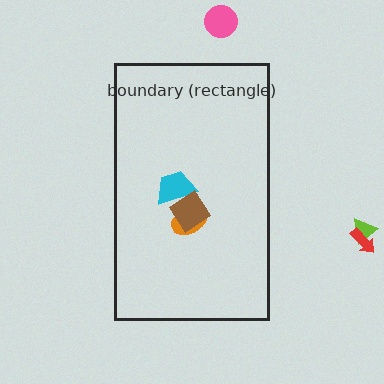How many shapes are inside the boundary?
3 inside, 3 outside.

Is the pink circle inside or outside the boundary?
Outside.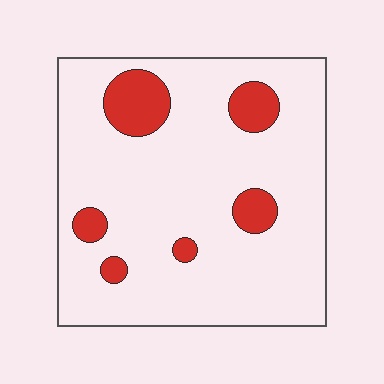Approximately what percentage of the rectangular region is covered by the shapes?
Approximately 15%.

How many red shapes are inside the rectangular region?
6.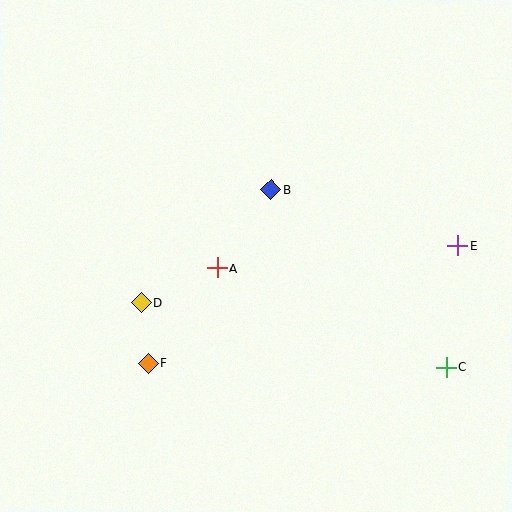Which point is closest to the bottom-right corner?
Point C is closest to the bottom-right corner.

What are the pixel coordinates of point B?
Point B is at (271, 189).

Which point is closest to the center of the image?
Point A at (217, 268) is closest to the center.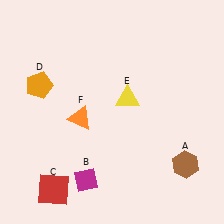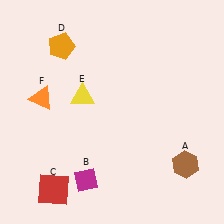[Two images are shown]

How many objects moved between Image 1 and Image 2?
3 objects moved between the two images.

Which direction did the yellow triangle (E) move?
The yellow triangle (E) moved left.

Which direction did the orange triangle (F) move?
The orange triangle (F) moved left.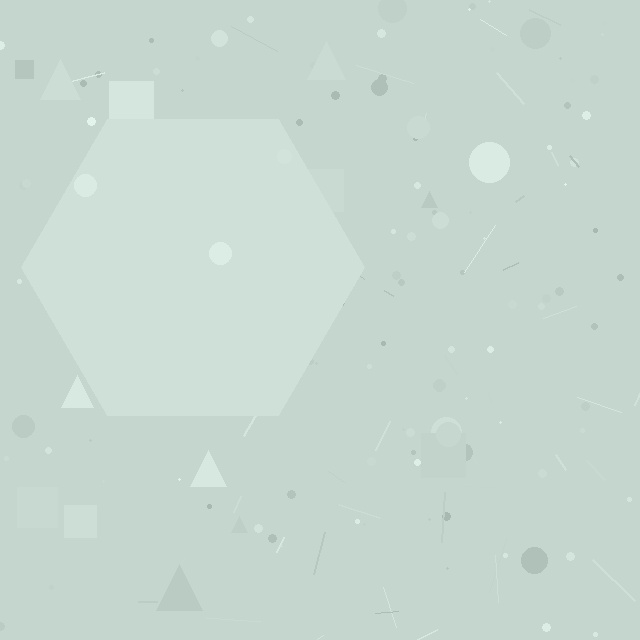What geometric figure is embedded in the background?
A hexagon is embedded in the background.